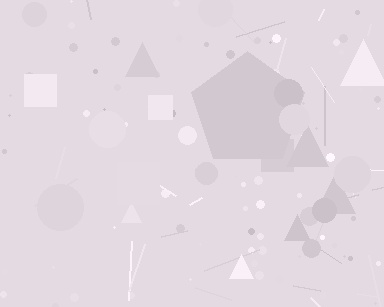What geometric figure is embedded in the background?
A pentagon is embedded in the background.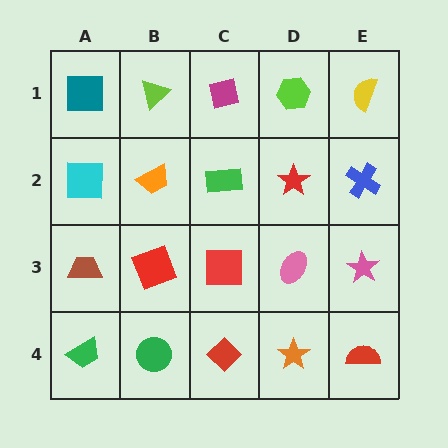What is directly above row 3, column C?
A green rectangle.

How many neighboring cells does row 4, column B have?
3.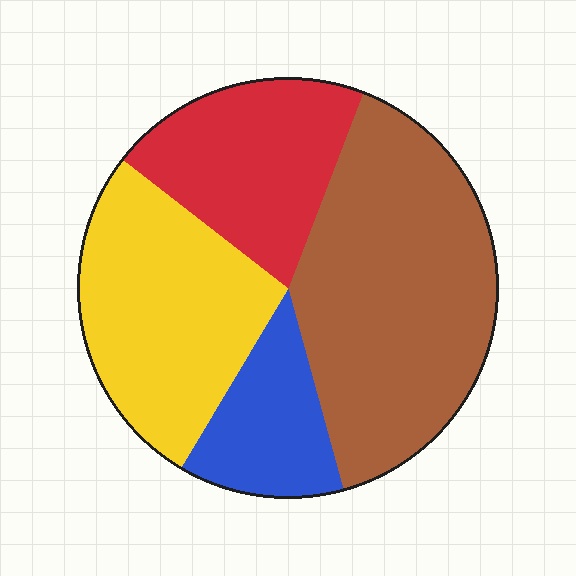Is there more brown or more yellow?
Brown.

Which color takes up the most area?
Brown, at roughly 40%.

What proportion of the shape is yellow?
Yellow takes up about one quarter (1/4) of the shape.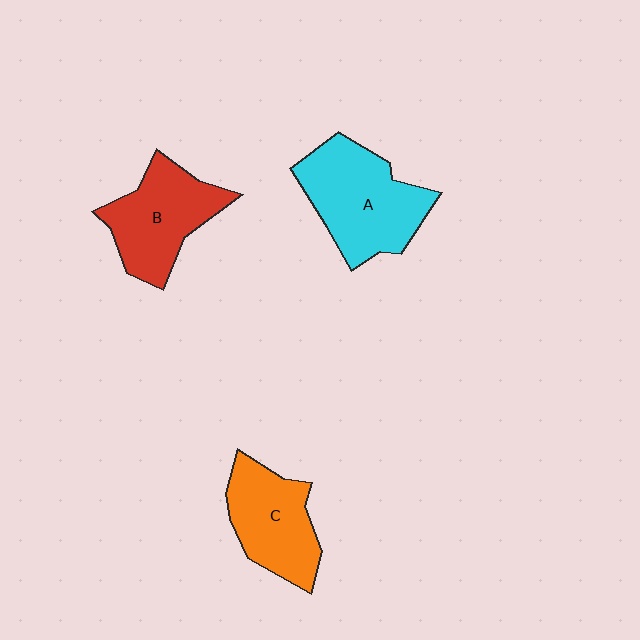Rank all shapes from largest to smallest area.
From largest to smallest: A (cyan), B (red), C (orange).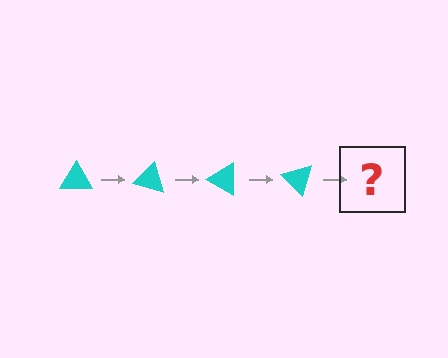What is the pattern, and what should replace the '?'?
The pattern is that the triangle rotates 15 degrees each step. The '?' should be a cyan triangle rotated 60 degrees.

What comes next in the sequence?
The next element should be a cyan triangle rotated 60 degrees.